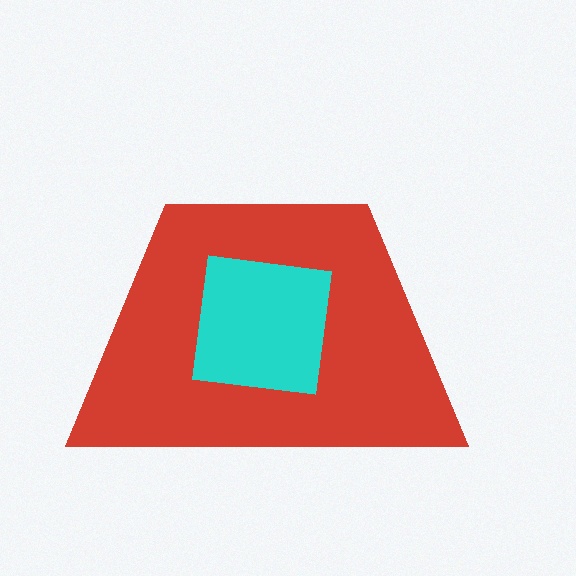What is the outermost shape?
The red trapezoid.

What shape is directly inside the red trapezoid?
The cyan square.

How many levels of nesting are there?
2.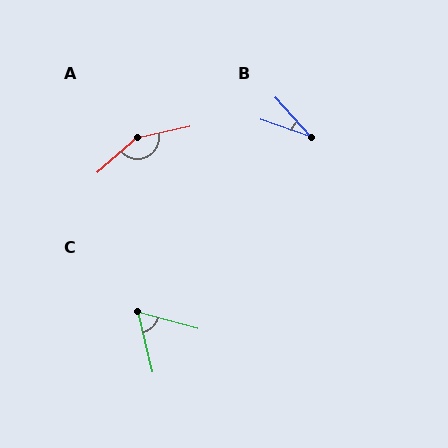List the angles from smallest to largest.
B (30°), C (61°), A (152°).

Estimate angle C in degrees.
Approximately 61 degrees.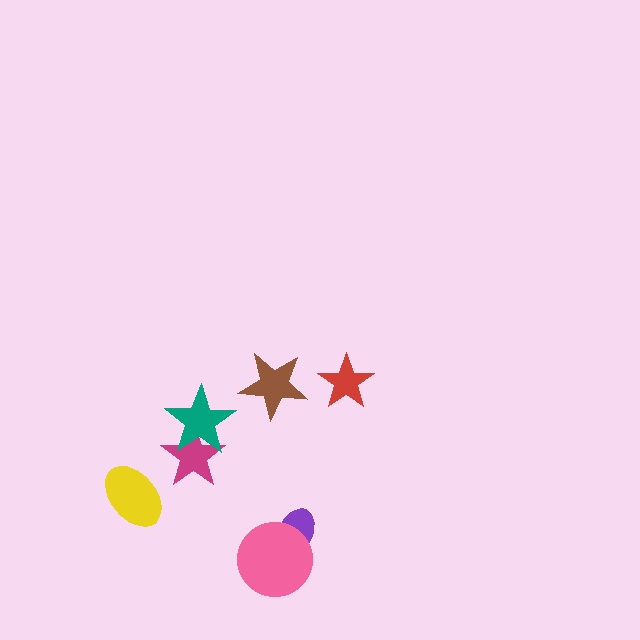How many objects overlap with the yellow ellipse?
0 objects overlap with the yellow ellipse.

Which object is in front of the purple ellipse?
The pink circle is in front of the purple ellipse.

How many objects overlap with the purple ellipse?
1 object overlaps with the purple ellipse.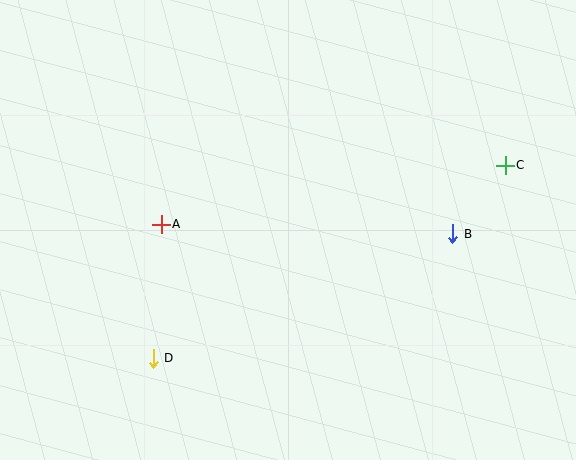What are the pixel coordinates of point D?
Point D is at (153, 358).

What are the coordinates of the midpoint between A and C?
The midpoint between A and C is at (333, 195).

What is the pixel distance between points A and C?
The distance between A and C is 349 pixels.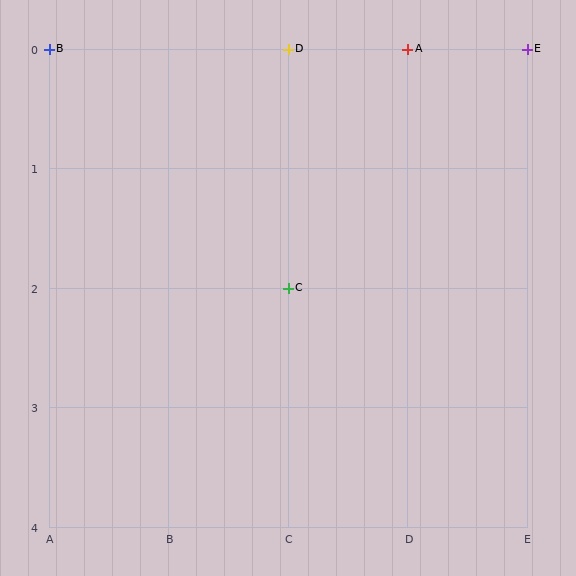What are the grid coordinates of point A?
Point A is at grid coordinates (D, 0).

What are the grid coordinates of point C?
Point C is at grid coordinates (C, 2).